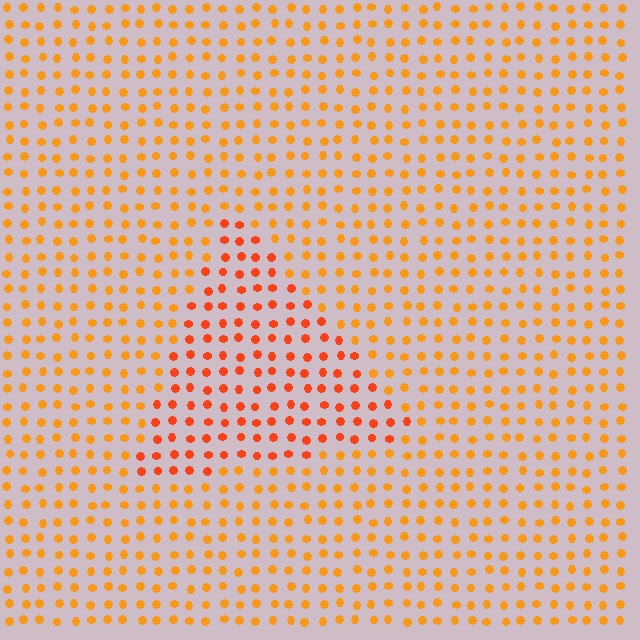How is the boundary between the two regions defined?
The boundary is defined purely by a slight shift in hue (about 23 degrees). Spacing, size, and orientation are identical on both sides.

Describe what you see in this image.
The image is filled with small orange elements in a uniform arrangement. A triangle-shaped region is visible where the elements are tinted to a slightly different hue, forming a subtle color boundary.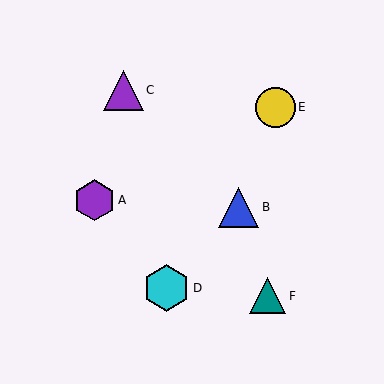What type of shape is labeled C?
Shape C is a purple triangle.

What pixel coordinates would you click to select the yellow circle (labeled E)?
Click at (276, 107) to select the yellow circle E.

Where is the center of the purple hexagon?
The center of the purple hexagon is at (95, 200).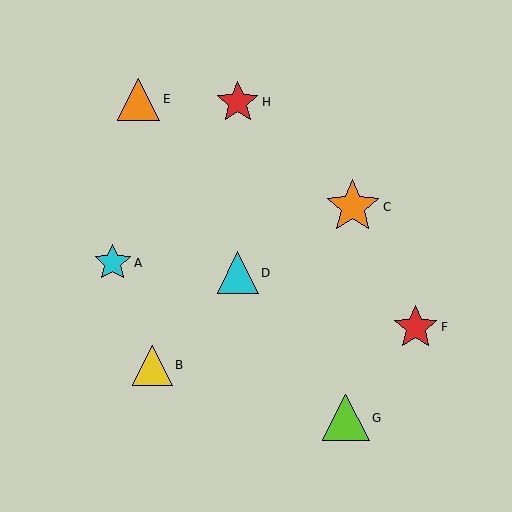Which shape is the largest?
The orange star (labeled C) is the largest.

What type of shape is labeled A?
Shape A is a cyan star.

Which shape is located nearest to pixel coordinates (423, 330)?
The red star (labeled F) at (416, 327) is nearest to that location.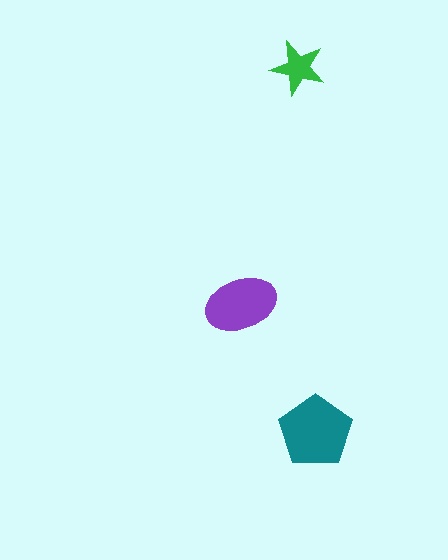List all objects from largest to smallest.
The teal pentagon, the purple ellipse, the green star.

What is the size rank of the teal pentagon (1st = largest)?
1st.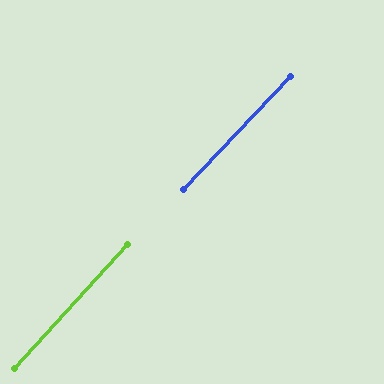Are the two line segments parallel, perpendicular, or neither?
Parallel — their directions differ by only 1.2°.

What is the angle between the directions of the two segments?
Approximately 1 degree.